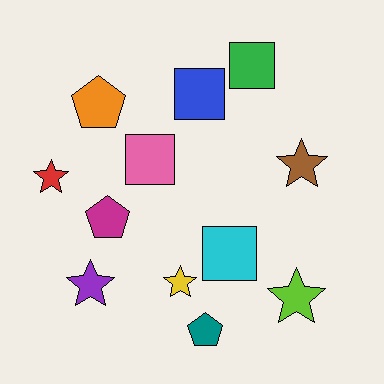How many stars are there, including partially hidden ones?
There are 5 stars.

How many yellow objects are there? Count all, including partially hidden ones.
There is 1 yellow object.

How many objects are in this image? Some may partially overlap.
There are 12 objects.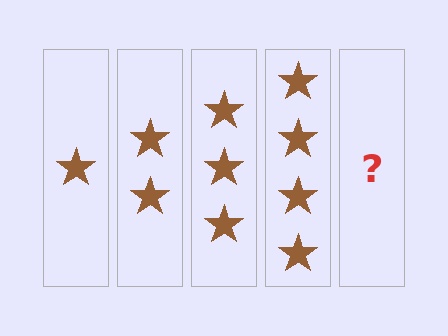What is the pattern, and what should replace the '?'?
The pattern is that each step adds one more star. The '?' should be 5 stars.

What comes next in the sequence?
The next element should be 5 stars.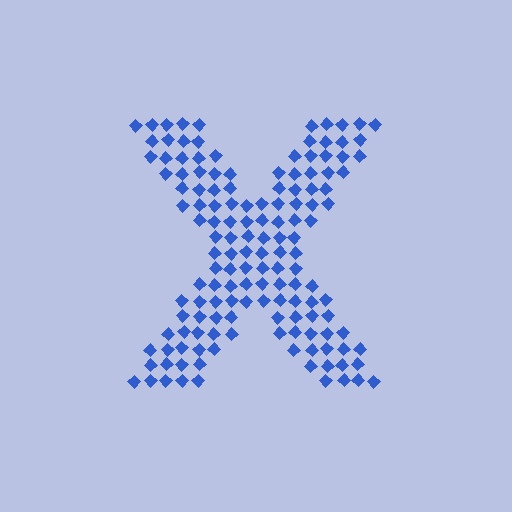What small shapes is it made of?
It is made of small diamonds.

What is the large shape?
The large shape is the letter X.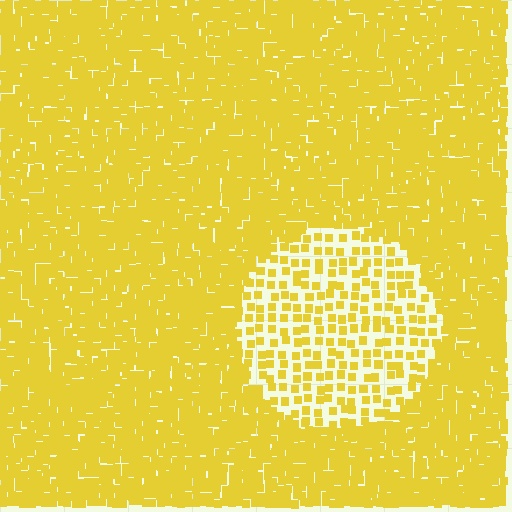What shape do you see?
I see a circle.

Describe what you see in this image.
The image contains small yellow elements arranged at two different densities. A circle-shaped region is visible where the elements are less densely packed than the surrounding area.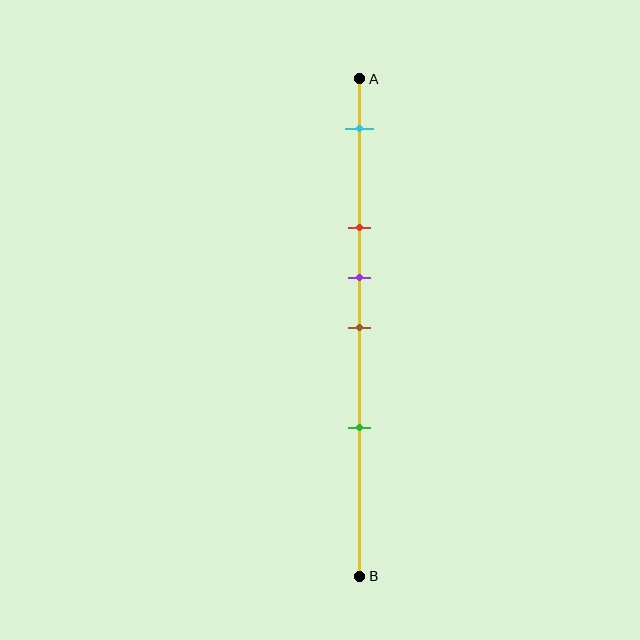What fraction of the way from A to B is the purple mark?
The purple mark is approximately 40% (0.4) of the way from A to B.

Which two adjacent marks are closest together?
The purple and brown marks are the closest adjacent pair.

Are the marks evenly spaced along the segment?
No, the marks are not evenly spaced.